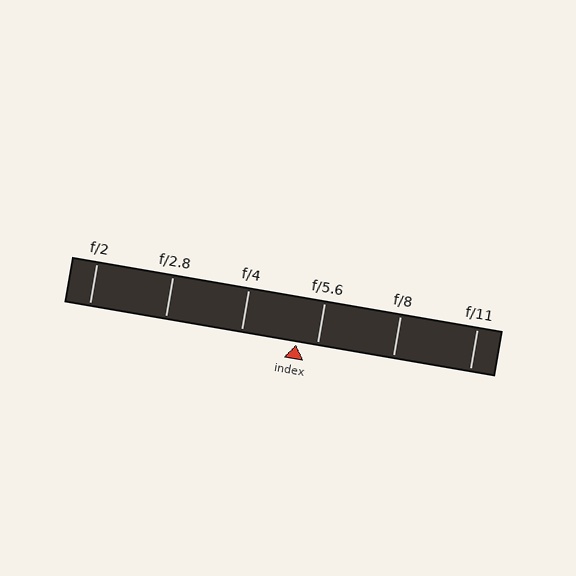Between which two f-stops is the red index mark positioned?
The index mark is between f/4 and f/5.6.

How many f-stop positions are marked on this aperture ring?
There are 6 f-stop positions marked.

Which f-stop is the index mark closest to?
The index mark is closest to f/5.6.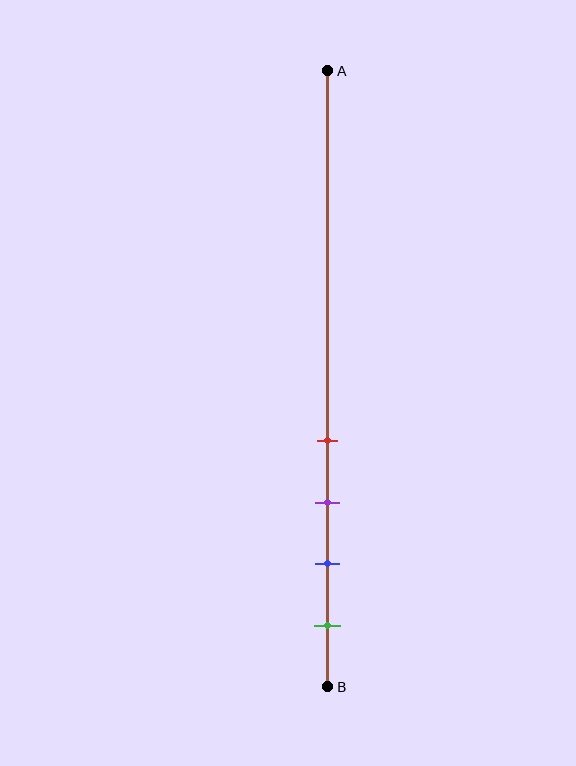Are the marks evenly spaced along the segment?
Yes, the marks are approximately evenly spaced.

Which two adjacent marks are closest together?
The red and purple marks are the closest adjacent pair.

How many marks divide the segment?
There are 4 marks dividing the segment.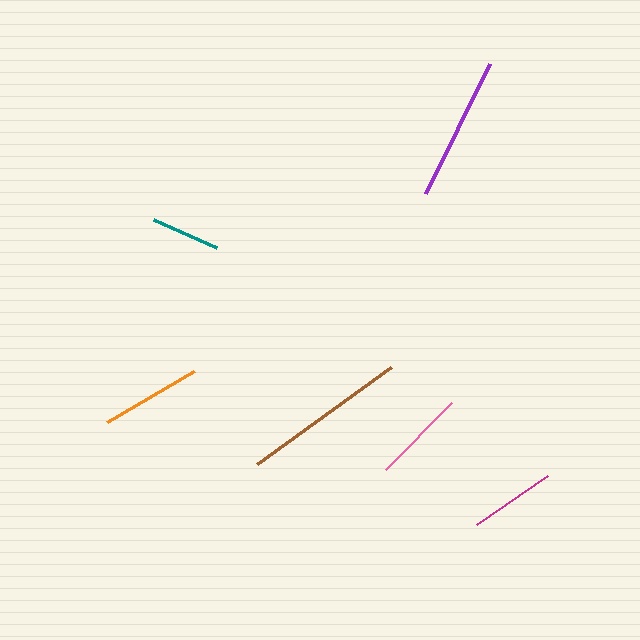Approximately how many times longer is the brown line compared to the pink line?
The brown line is approximately 1.8 times the length of the pink line.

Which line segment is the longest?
The brown line is the longest at approximately 165 pixels.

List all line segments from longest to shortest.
From longest to shortest: brown, purple, orange, pink, magenta, teal.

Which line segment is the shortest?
The teal line is the shortest at approximately 68 pixels.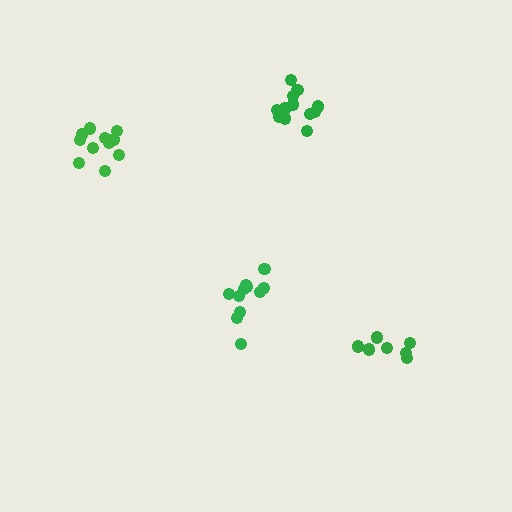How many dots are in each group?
Group 1: 11 dots, Group 2: 7 dots, Group 3: 12 dots, Group 4: 12 dots (42 total).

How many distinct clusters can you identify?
There are 4 distinct clusters.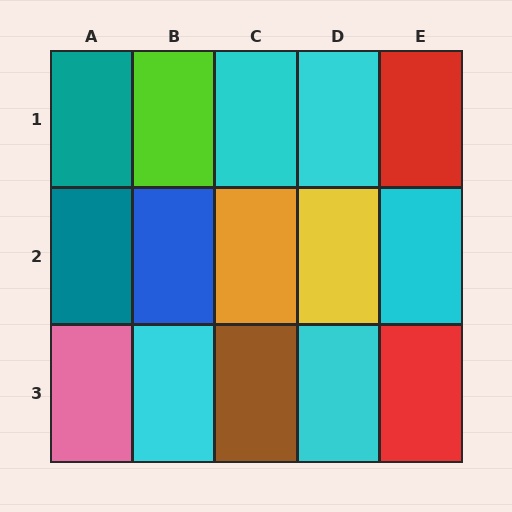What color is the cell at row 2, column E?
Cyan.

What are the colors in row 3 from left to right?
Pink, cyan, brown, cyan, red.